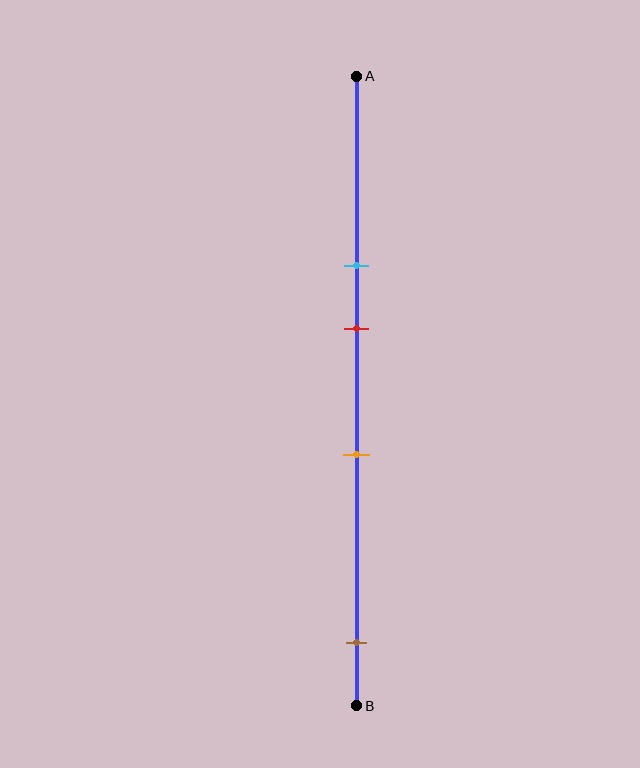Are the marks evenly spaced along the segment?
No, the marks are not evenly spaced.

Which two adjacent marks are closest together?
The cyan and red marks are the closest adjacent pair.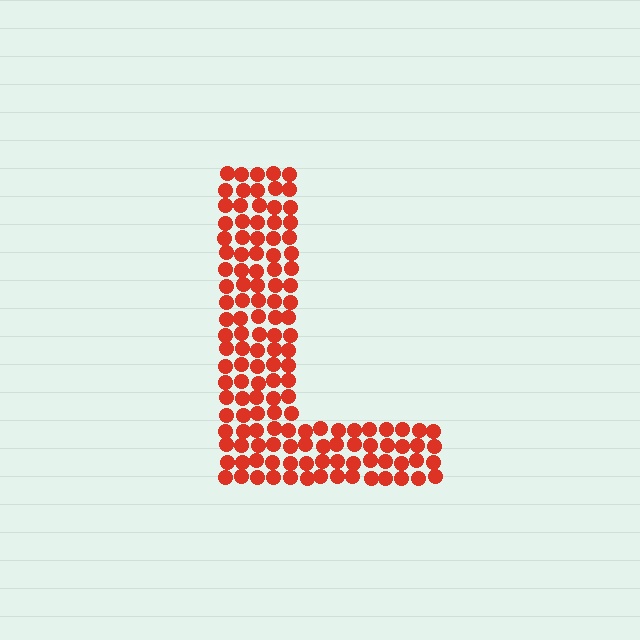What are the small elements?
The small elements are circles.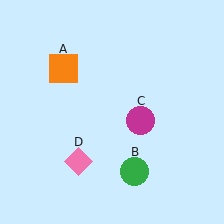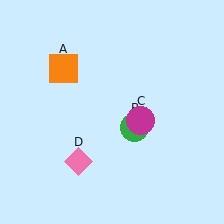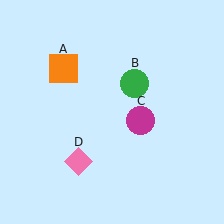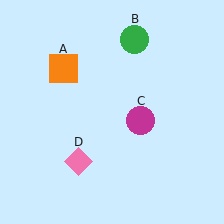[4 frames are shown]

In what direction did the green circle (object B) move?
The green circle (object B) moved up.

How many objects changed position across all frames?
1 object changed position: green circle (object B).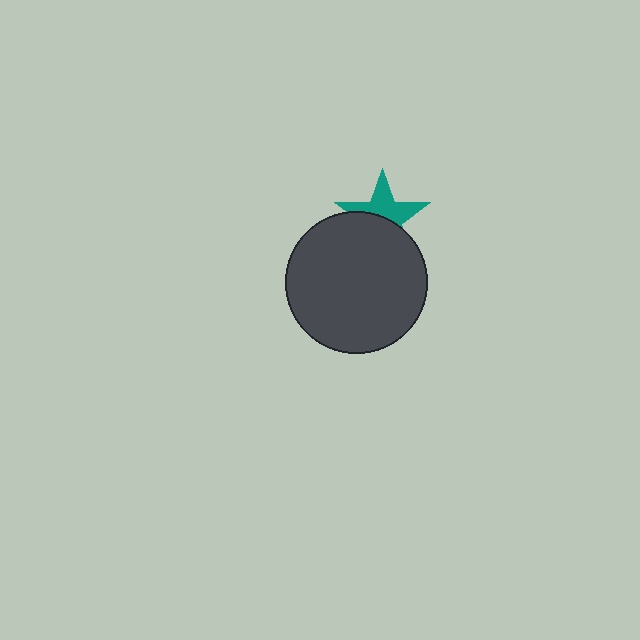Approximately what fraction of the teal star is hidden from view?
Roughly 49% of the teal star is hidden behind the dark gray circle.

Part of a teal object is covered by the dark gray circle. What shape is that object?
It is a star.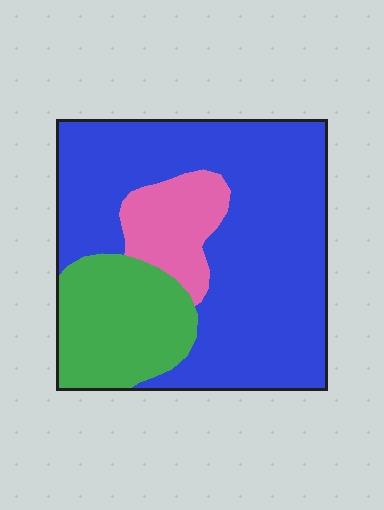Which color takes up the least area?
Pink, at roughly 10%.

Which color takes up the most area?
Blue, at roughly 65%.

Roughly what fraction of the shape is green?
Green takes up less than a quarter of the shape.